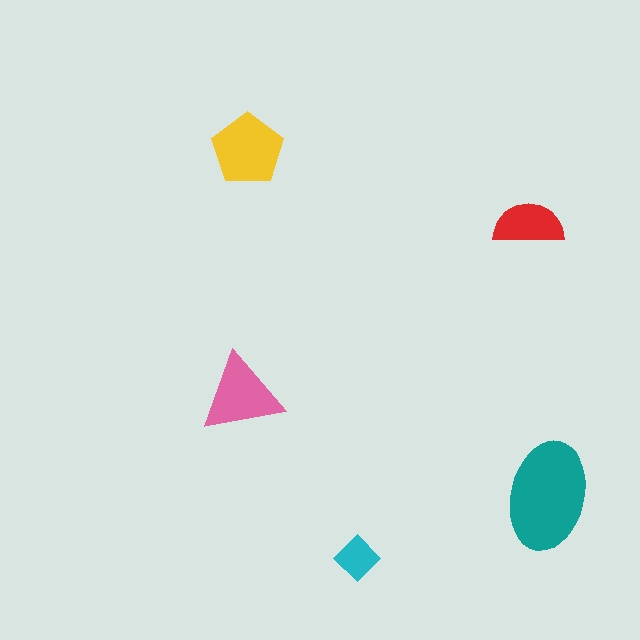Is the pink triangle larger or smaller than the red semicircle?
Larger.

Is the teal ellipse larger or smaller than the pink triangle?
Larger.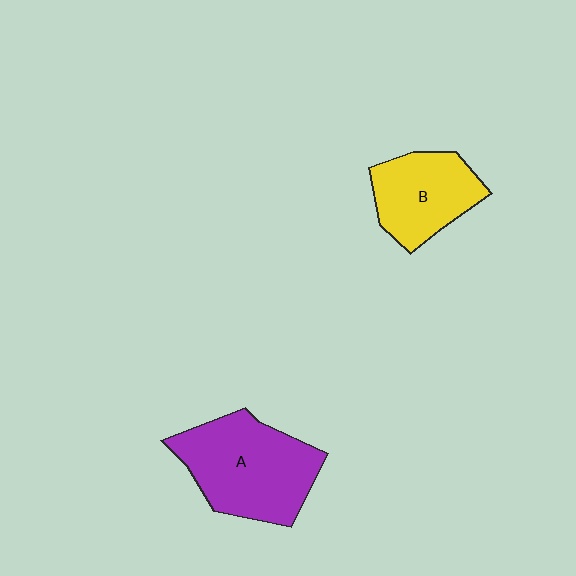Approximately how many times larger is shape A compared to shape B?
Approximately 1.5 times.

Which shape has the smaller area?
Shape B (yellow).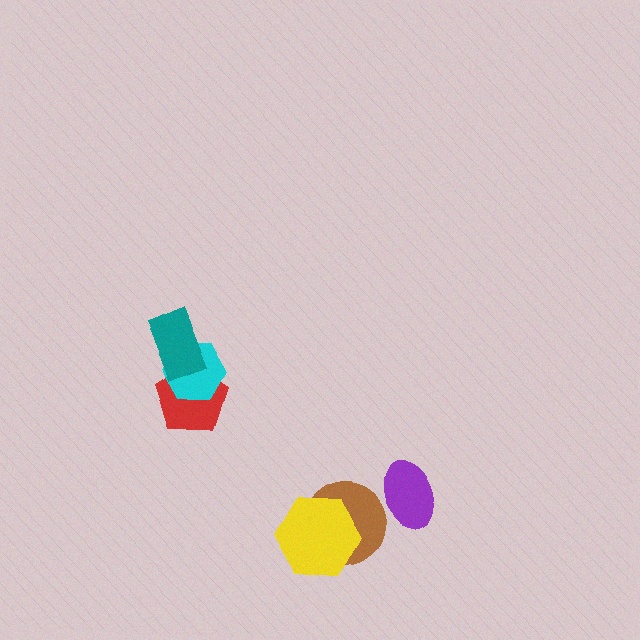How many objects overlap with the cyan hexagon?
2 objects overlap with the cyan hexagon.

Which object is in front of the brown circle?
The yellow hexagon is in front of the brown circle.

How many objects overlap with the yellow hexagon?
1 object overlaps with the yellow hexagon.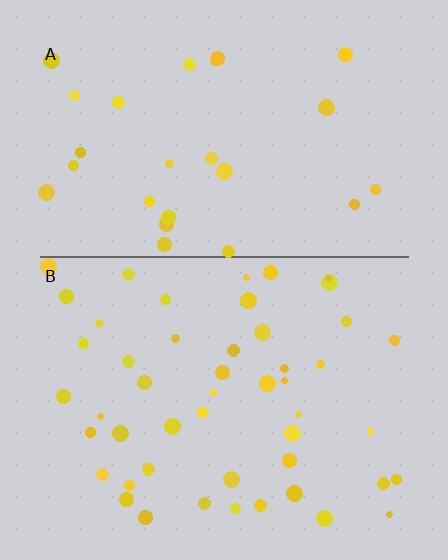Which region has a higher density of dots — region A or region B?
B (the bottom).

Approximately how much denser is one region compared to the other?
Approximately 1.9× — region B over region A.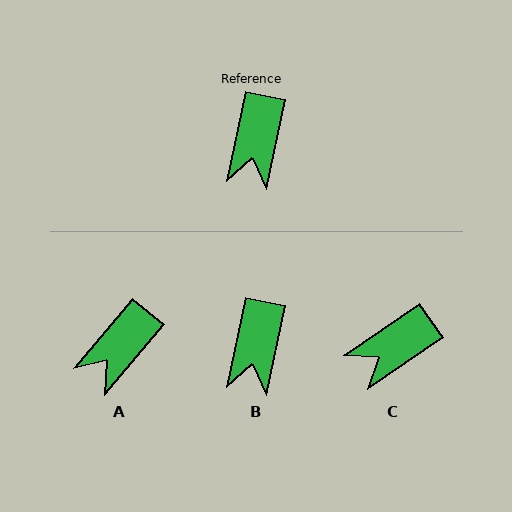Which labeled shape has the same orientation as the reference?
B.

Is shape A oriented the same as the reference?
No, it is off by about 28 degrees.